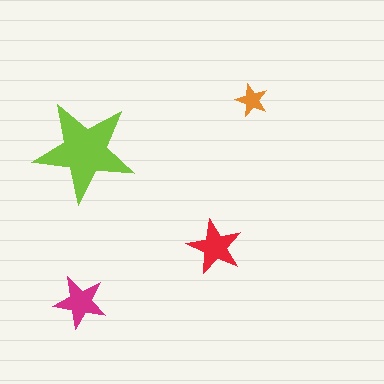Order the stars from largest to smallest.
the lime one, the red one, the magenta one, the orange one.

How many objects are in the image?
There are 4 objects in the image.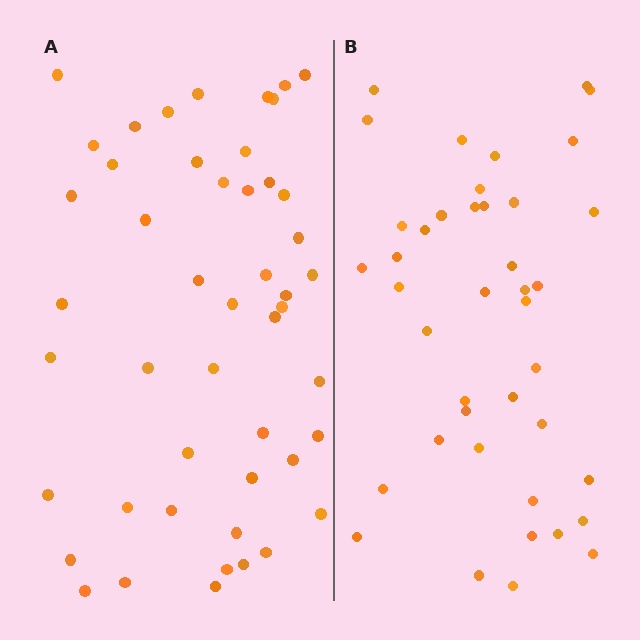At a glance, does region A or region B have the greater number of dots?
Region A (the left region) has more dots.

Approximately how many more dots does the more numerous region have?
Region A has roughly 8 or so more dots than region B.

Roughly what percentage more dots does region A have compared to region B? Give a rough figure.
About 15% more.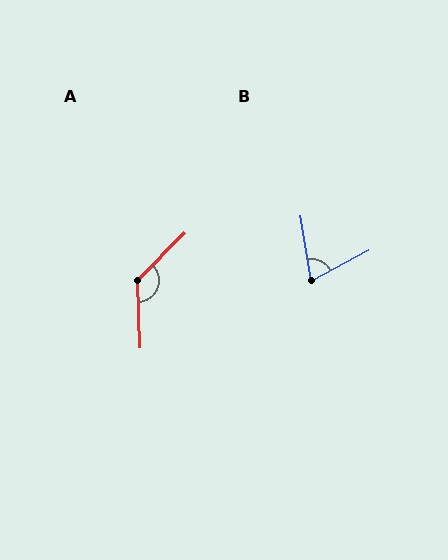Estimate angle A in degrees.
Approximately 133 degrees.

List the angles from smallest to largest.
B (71°), A (133°).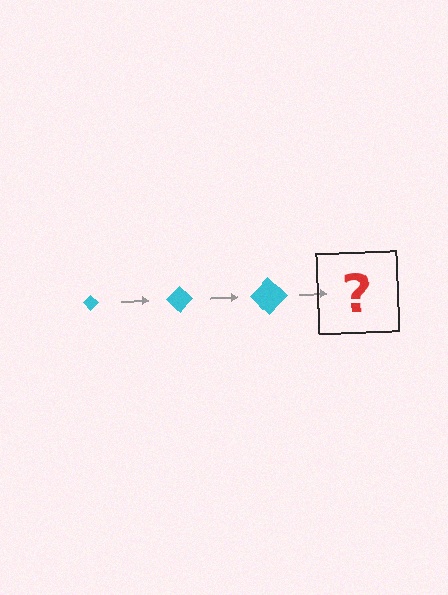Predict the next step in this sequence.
The next step is a cyan diamond, larger than the previous one.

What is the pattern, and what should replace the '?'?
The pattern is that the diamond gets progressively larger each step. The '?' should be a cyan diamond, larger than the previous one.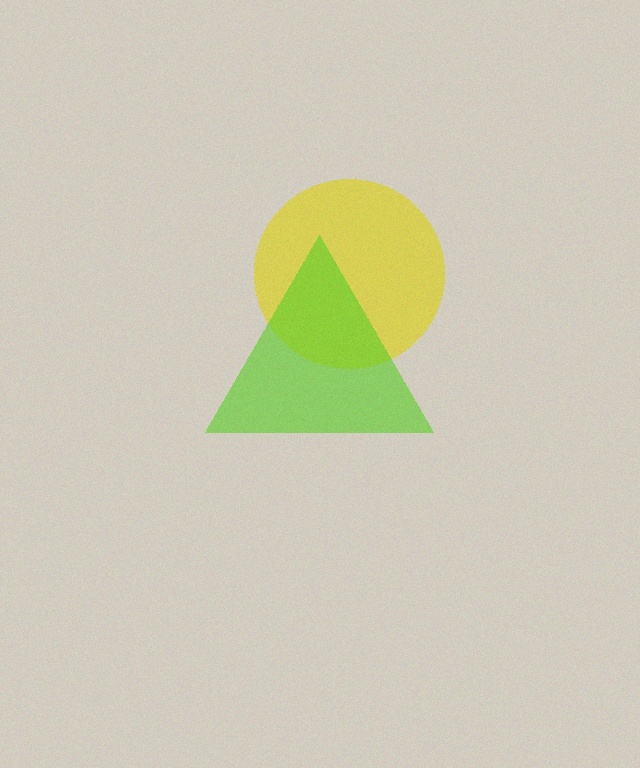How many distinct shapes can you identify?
There are 2 distinct shapes: a yellow circle, a lime triangle.